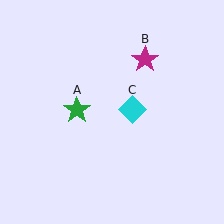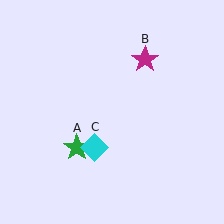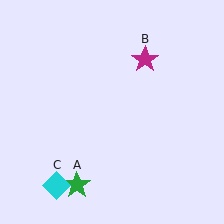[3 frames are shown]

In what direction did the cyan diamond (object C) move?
The cyan diamond (object C) moved down and to the left.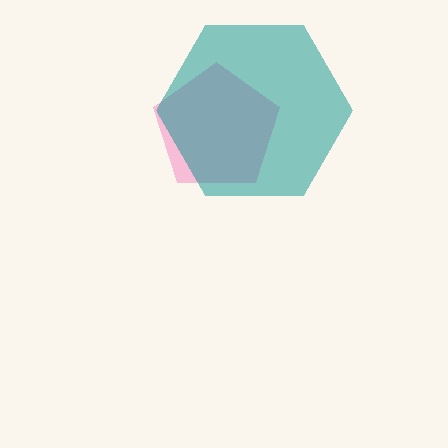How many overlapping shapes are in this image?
There are 2 overlapping shapes in the image.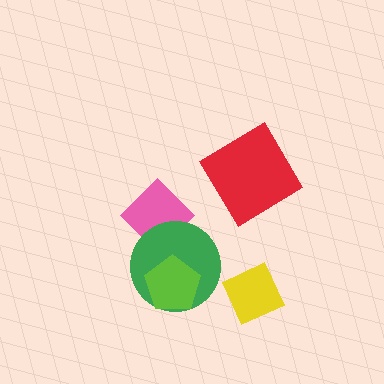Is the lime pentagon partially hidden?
No, no other shape covers it.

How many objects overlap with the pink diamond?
1 object overlaps with the pink diamond.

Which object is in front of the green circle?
The lime pentagon is in front of the green circle.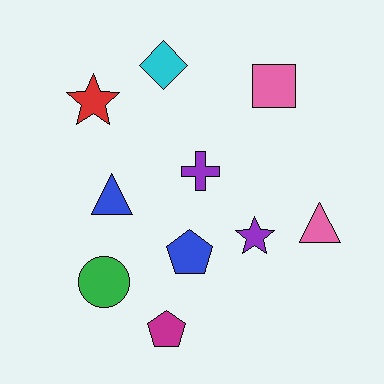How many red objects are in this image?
There is 1 red object.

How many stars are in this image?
There are 2 stars.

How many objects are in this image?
There are 10 objects.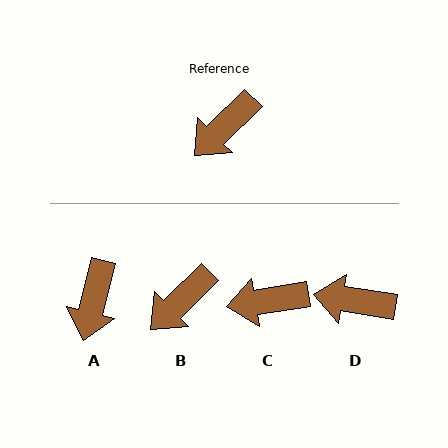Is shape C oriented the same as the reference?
No, it is off by about 35 degrees.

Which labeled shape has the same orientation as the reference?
B.